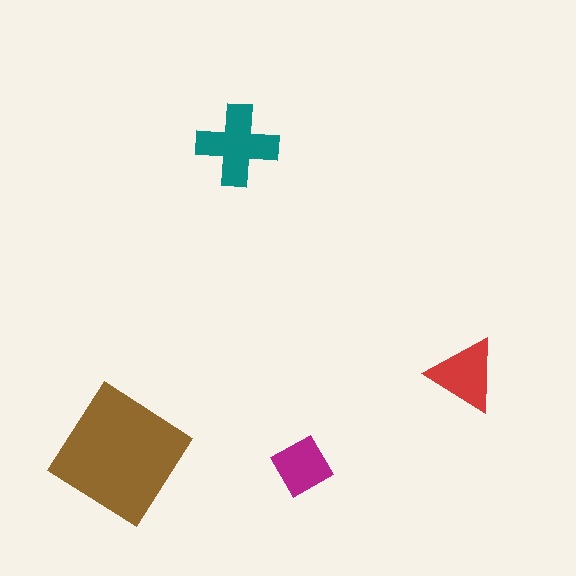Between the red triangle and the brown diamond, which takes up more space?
The brown diamond.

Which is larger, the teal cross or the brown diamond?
The brown diamond.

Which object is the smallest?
The magenta diamond.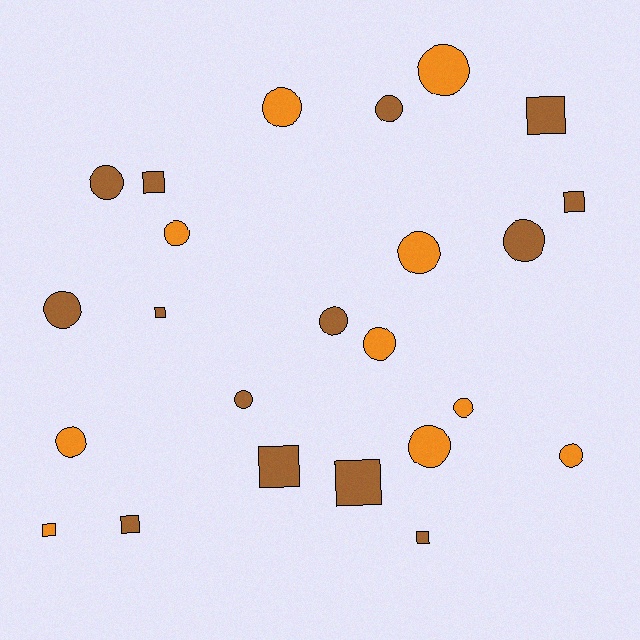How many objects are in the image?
There are 24 objects.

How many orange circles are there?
There are 9 orange circles.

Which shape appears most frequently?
Circle, with 15 objects.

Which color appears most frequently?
Brown, with 14 objects.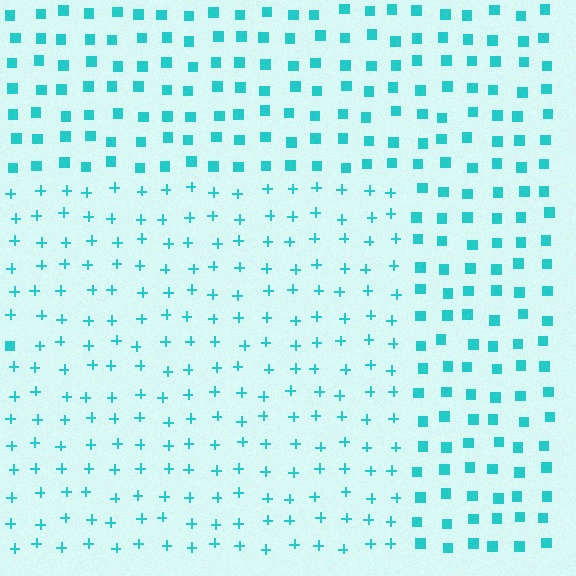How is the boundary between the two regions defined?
The boundary is defined by a change in element shape: plus signs inside vs. squares outside. All elements share the same color and spacing.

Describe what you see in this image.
The image is filled with small cyan elements arranged in a uniform grid. A rectangle-shaped region contains plus signs, while the surrounding area contains squares. The boundary is defined purely by the change in element shape.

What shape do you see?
I see a rectangle.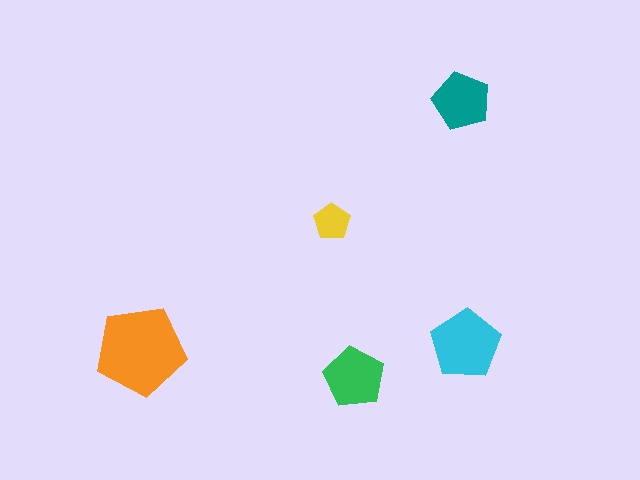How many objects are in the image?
There are 5 objects in the image.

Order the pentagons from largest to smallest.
the orange one, the cyan one, the green one, the teal one, the yellow one.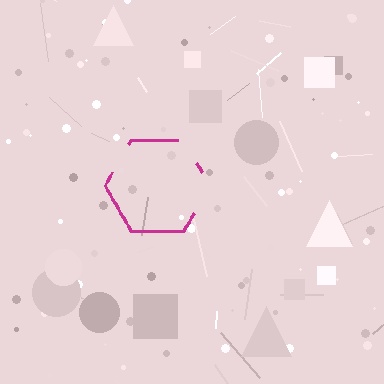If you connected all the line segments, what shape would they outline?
They would outline a hexagon.